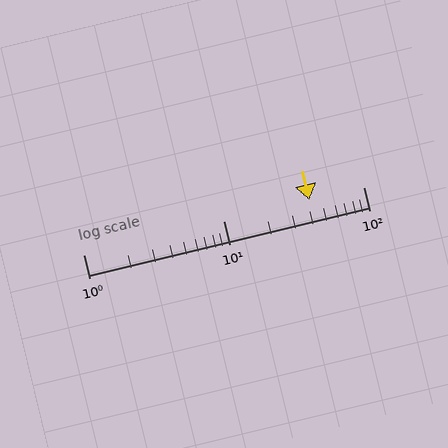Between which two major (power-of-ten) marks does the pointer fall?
The pointer is between 10 and 100.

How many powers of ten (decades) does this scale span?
The scale spans 2 decades, from 1 to 100.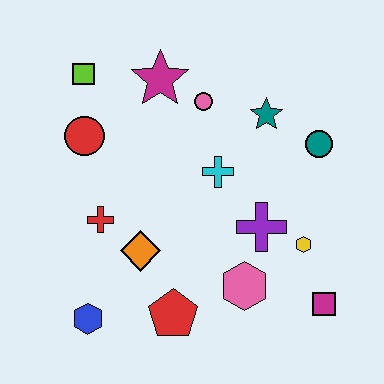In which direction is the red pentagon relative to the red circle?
The red pentagon is below the red circle.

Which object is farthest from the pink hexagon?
The lime square is farthest from the pink hexagon.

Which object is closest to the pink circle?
The magenta star is closest to the pink circle.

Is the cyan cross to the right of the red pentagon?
Yes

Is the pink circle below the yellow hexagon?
No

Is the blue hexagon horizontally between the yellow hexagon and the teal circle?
No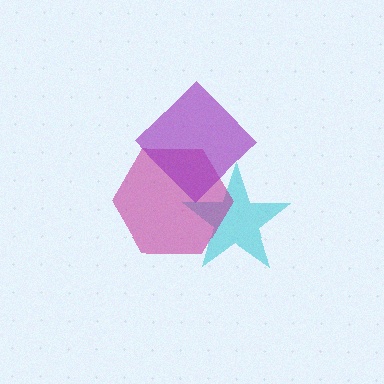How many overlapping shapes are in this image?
There are 3 overlapping shapes in the image.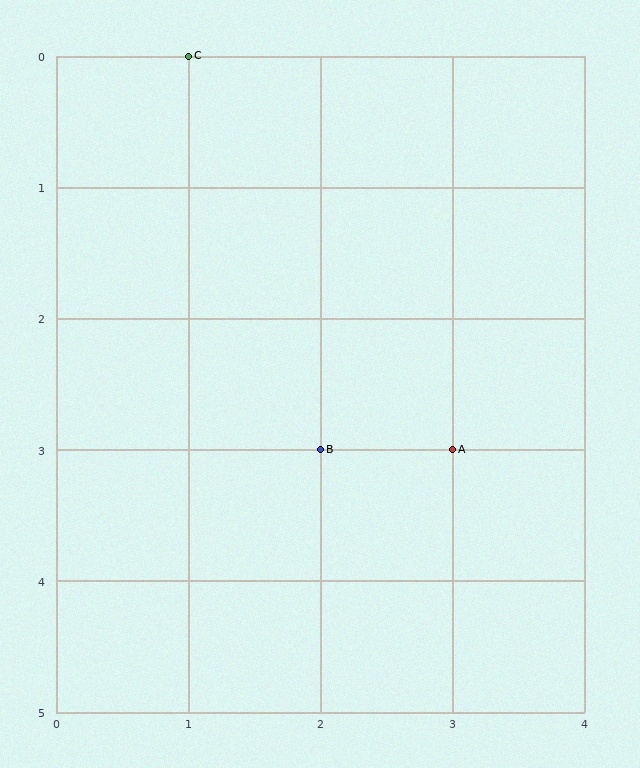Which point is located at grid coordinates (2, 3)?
Point B is at (2, 3).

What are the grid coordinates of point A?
Point A is at grid coordinates (3, 3).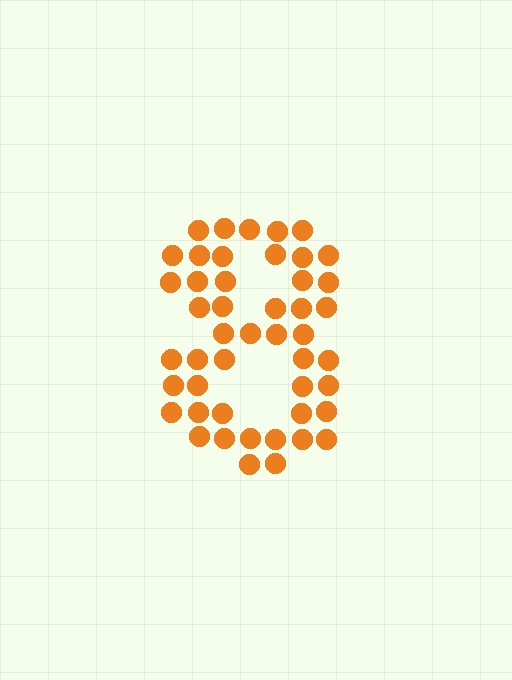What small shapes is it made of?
It is made of small circles.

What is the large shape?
The large shape is the digit 8.